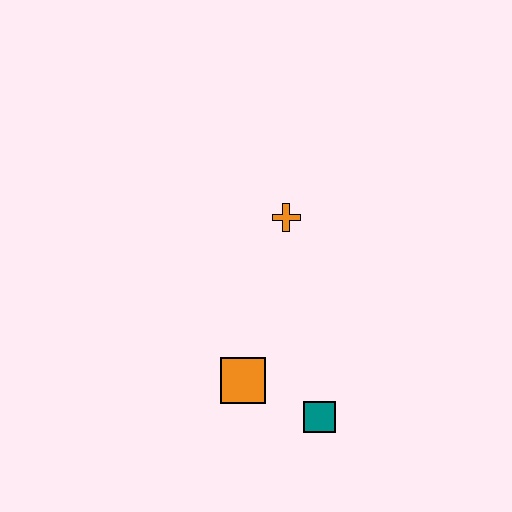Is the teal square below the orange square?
Yes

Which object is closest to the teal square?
The orange square is closest to the teal square.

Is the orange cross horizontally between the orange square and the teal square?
Yes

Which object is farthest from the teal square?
The orange cross is farthest from the teal square.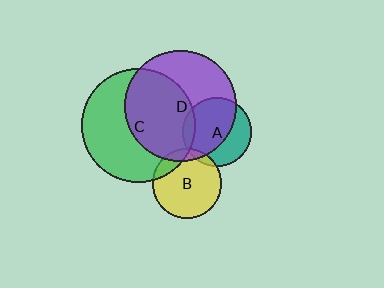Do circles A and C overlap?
Yes.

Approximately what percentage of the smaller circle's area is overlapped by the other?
Approximately 10%.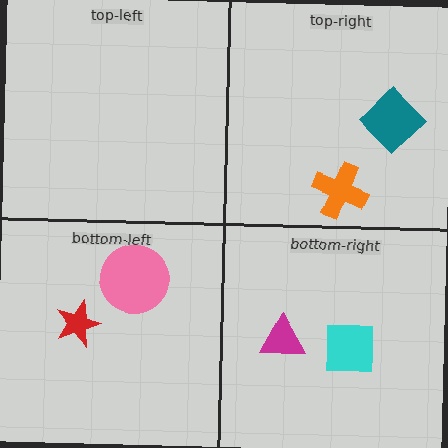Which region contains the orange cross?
The top-right region.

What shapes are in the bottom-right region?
The cyan square, the magenta triangle.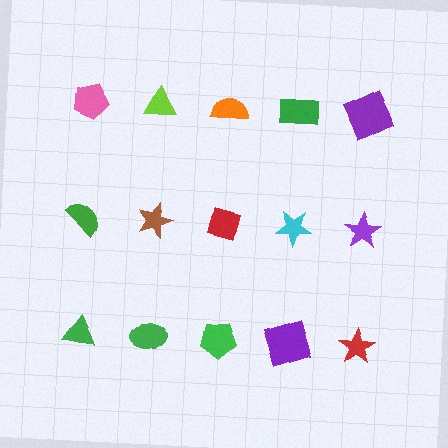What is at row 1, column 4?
A green rectangle.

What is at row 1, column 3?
An orange semicircle.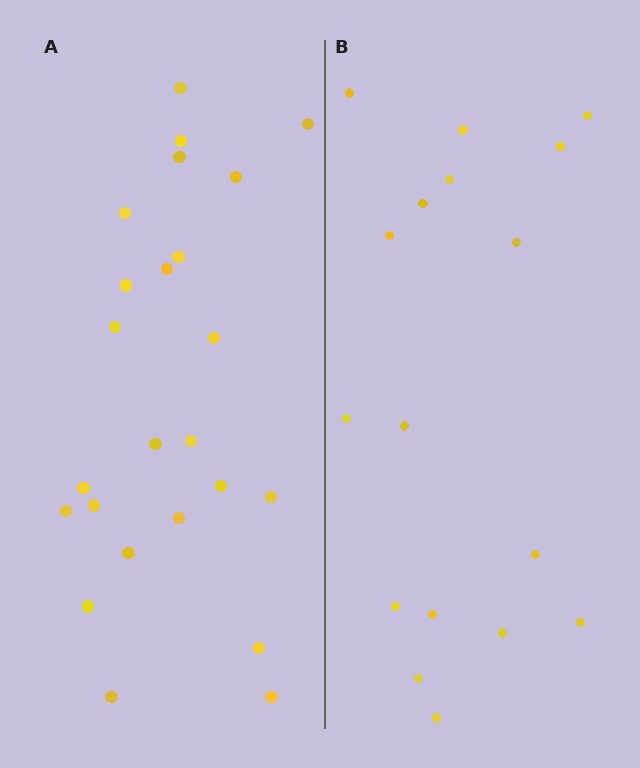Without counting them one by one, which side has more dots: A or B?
Region A (the left region) has more dots.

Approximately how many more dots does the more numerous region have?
Region A has roughly 8 or so more dots than region B.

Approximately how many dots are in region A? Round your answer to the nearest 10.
About 20 dots. (The exact count is 24, which rounds to 20.)